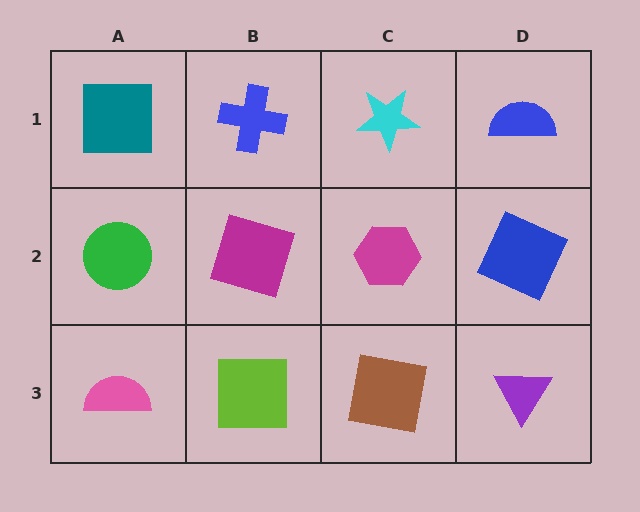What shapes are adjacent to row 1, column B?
A magenta square (row 2, column B), a teal square (row 1, column A), a cyan star (row 1, column C).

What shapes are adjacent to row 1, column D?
A blue square (row 2, column D), a cyan star (row 1, column C).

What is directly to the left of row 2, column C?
A magenta square.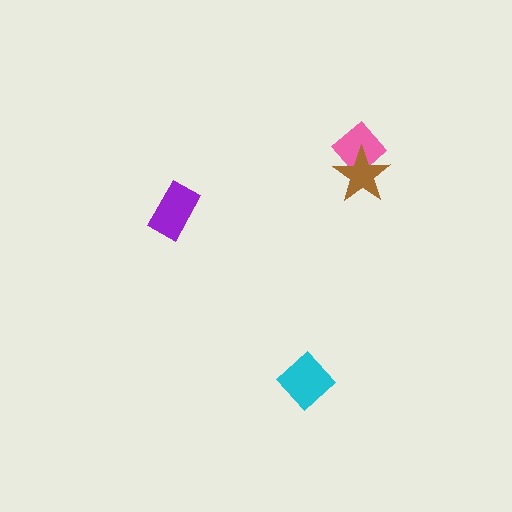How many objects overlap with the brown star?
1 object overlaps with the brown star.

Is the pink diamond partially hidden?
Yes, it is partially covered by another shape.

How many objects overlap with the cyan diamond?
0 objects overlap with the cyan diamond.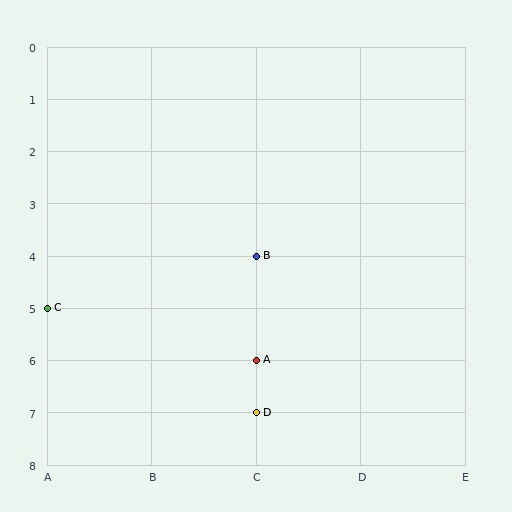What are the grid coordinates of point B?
Point B is at grid coordinates (C, 4).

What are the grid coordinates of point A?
Point A is at grid coordinates (C, 6).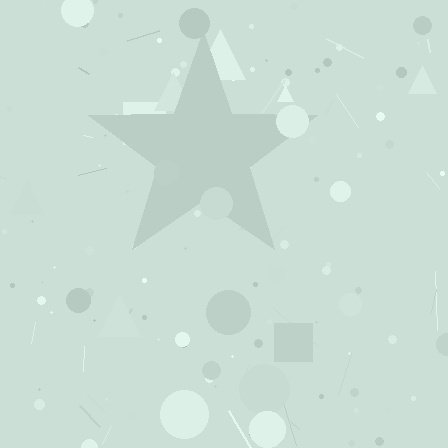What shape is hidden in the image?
A star is hidden in the image.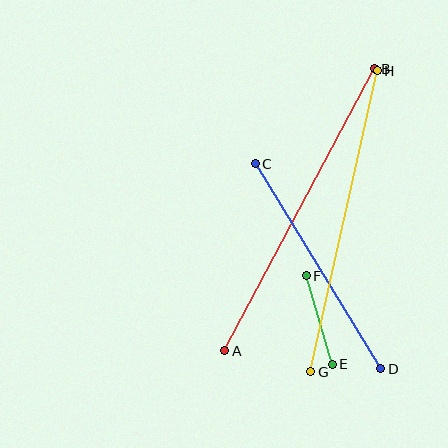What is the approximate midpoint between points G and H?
The midpoint is at approximately (344, 221) pixels.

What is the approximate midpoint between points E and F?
The midpoint is at approximately (319, 320) pixels.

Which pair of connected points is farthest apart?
Points A and B are farthest apart.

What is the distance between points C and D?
The distance is approximately 240 pixels.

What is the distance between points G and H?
The distance is approximately 308 pixels.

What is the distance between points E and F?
The distance is approximately 92 pixels.